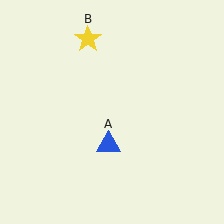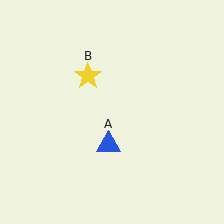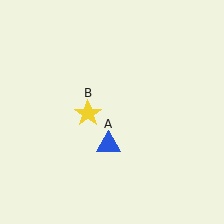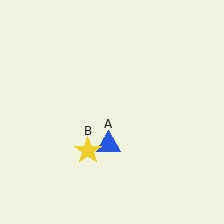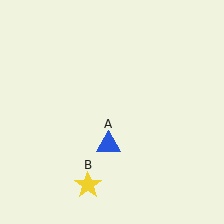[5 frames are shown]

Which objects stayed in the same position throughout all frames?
Blue triangle (object A) remained stationary.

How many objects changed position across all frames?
1 object changed position: yellow star (object B).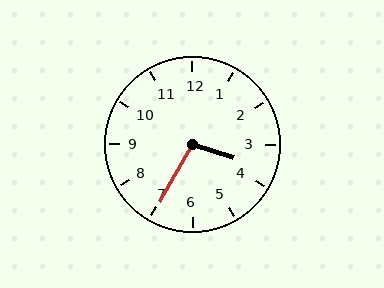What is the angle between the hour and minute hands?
Approximately 102 degrees.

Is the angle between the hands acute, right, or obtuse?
It is obtuse.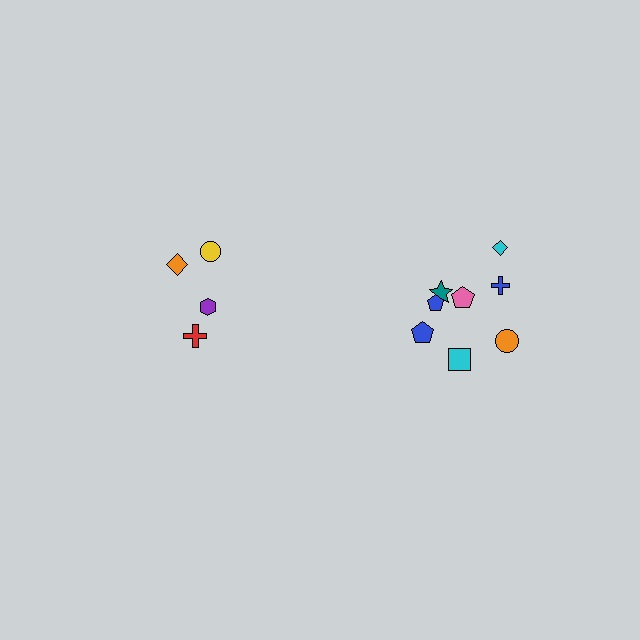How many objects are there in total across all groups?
There are 12 objects.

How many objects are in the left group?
There are 4 objects.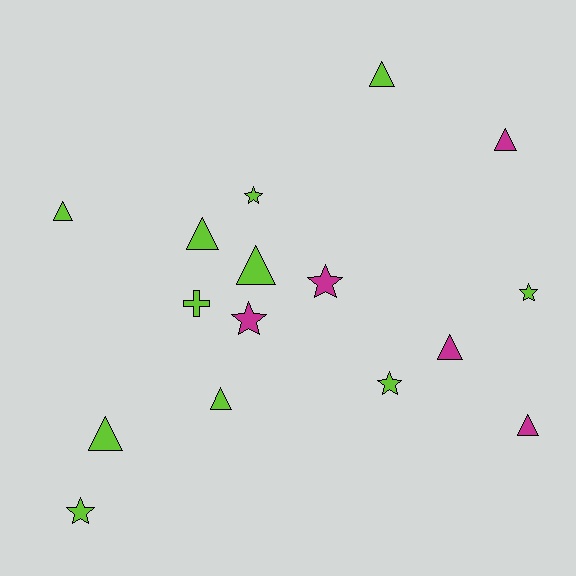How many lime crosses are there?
There is 1 lime cross.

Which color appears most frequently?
Lime, with 11 objects.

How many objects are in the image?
There are 16 objects.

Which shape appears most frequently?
Triangle, with 9 objects.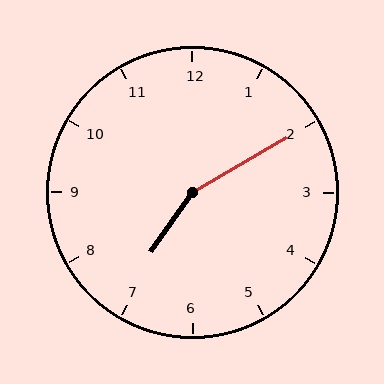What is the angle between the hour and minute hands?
Approximately 155 degrees.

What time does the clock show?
7:10.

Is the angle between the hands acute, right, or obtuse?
It is obtuse.